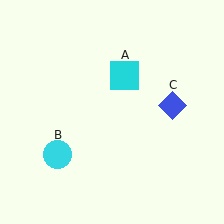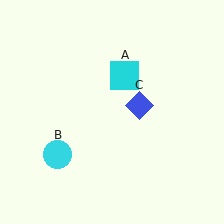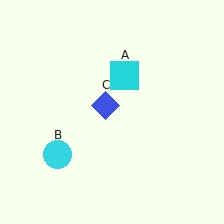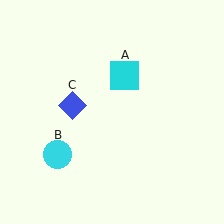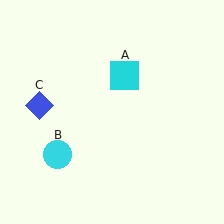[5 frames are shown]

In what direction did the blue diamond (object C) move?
The blue diamond (object C) moved left.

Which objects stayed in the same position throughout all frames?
Cyan square (object A) and cyan circle (object B) remained stationary.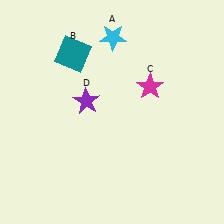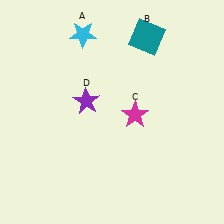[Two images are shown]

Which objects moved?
The objects that moved are: the cyan star (A), the teal square (B), the magenta star (C).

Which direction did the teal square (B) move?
The teal square (B) moved right.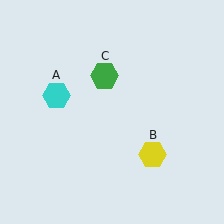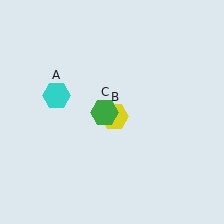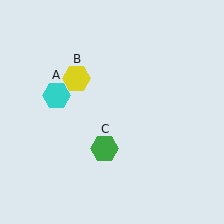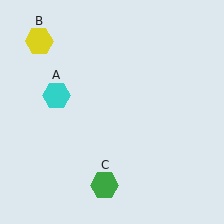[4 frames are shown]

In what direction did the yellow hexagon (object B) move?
The yellow hexagon (object B) moved up and to the left.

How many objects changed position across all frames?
2 objects changed position: yellow hexagon (object B), green hexagon (object C).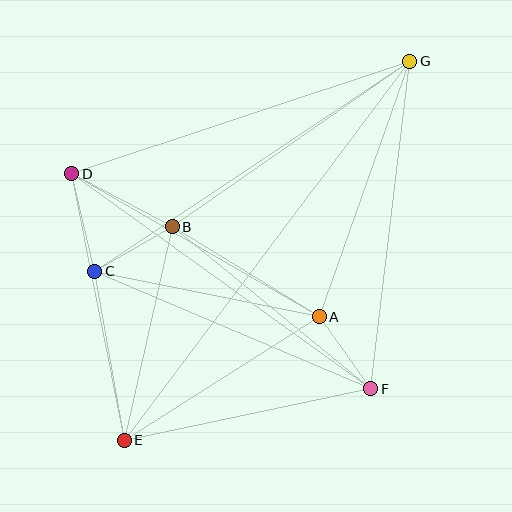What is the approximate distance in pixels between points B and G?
The distance between B and G is approximately 289 pixels.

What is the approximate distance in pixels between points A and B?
The distance between A and B is approximately 173 pixels.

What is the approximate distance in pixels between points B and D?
The distance between B and D is approximately 114 pixels.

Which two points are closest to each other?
Points A and F are closest to each other.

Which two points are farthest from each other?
Points E and G are farthest from each other.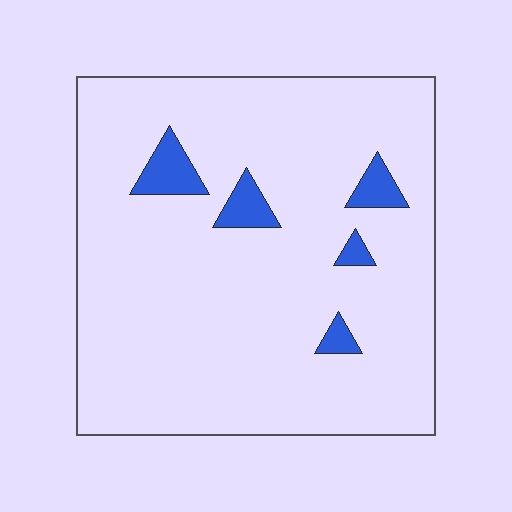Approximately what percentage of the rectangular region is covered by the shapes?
Approximately 5%.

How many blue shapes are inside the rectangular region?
5.